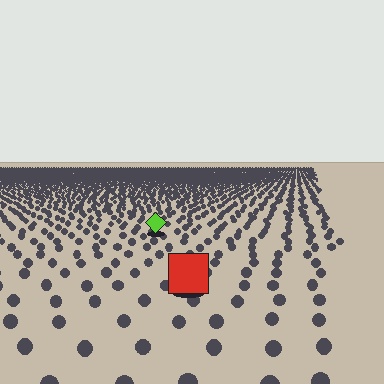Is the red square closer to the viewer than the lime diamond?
Yes. The red square is closer — you can tell from the texture gradient: the ground texture is coarser near it.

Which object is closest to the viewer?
The red square is closest. The texture marks near it are larger and more spread out.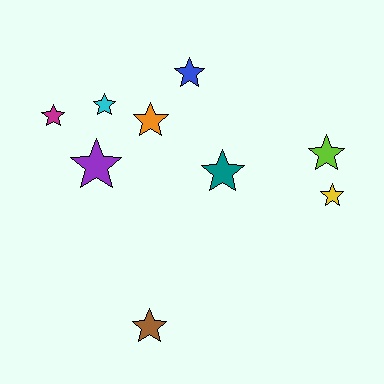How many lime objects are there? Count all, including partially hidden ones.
There is 1 lime object.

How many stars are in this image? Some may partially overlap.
There are 9 stars.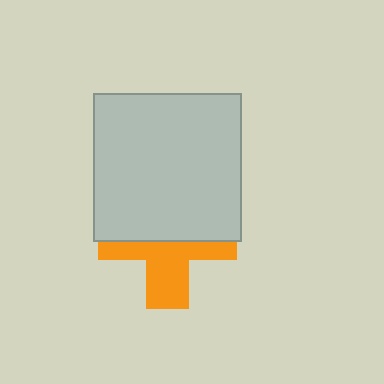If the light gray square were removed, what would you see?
You would see the complete orange cross.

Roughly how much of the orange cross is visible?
About half of it is visible (roughly 46%).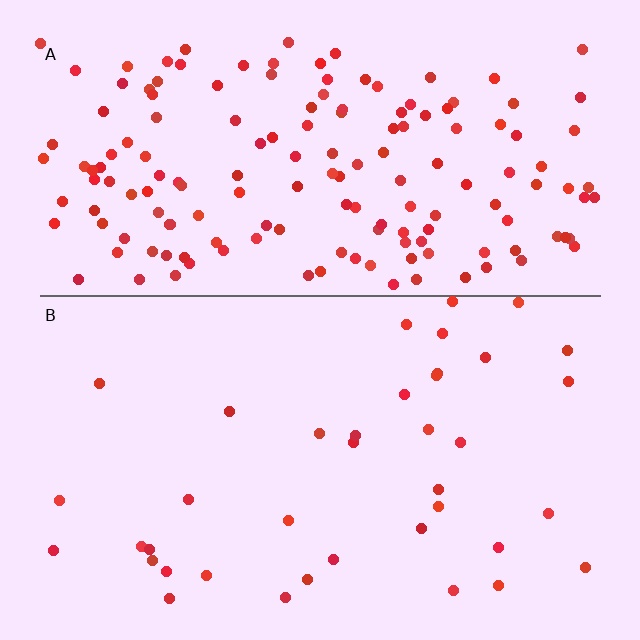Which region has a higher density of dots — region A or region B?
A (the top).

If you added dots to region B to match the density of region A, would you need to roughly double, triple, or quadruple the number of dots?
Approximately quadruple.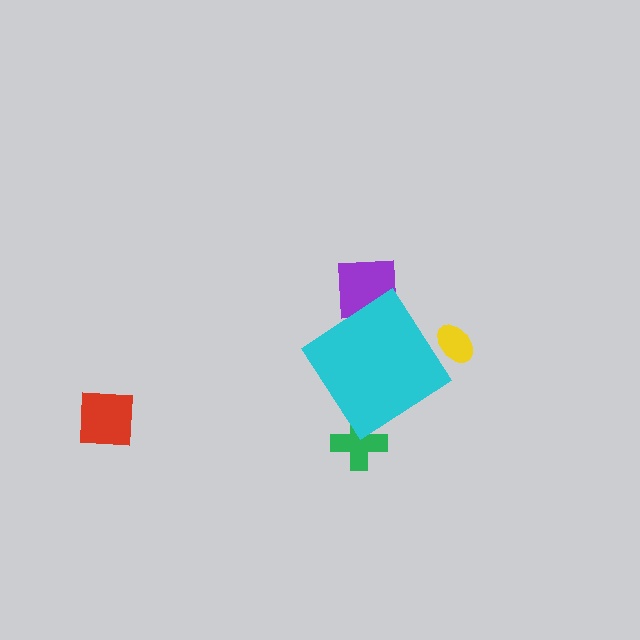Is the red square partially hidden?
No, the red square is fully visible.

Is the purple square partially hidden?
Yes, the purple square is partially hidden behind the cyan diamond.